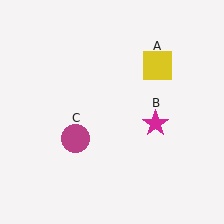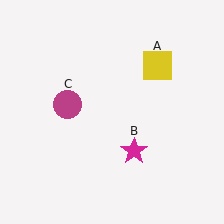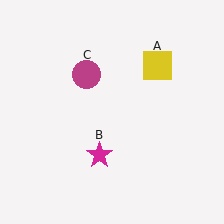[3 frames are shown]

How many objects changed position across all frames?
2 objects changed position: magenta star (object B), magenta circle (object C).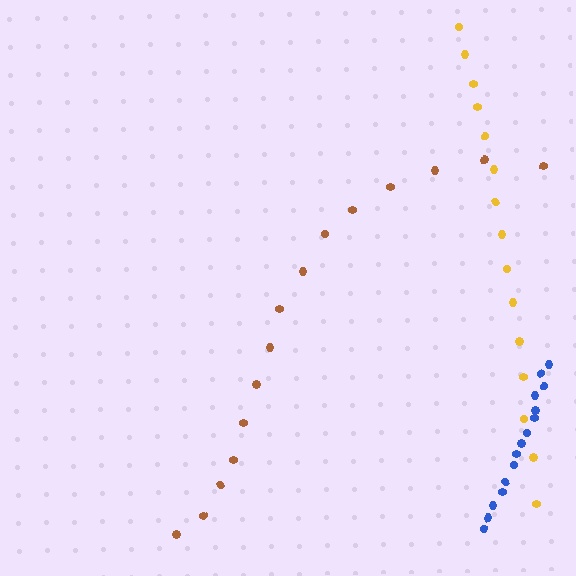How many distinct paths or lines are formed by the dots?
There are 3 distinct paths.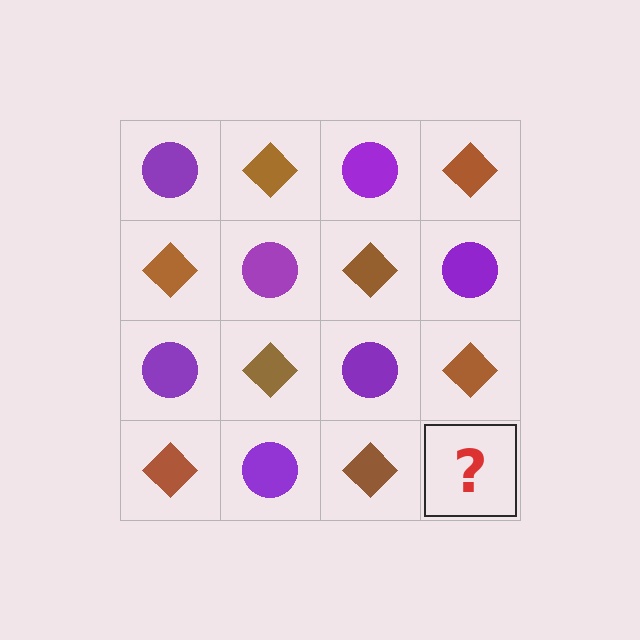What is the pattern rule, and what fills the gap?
The rule is that it alternates purple circle and brown diamond in a checkerboard pattern. The gap should be filled with a purple circle.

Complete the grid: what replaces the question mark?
The question mark should be replaced with a purple circle.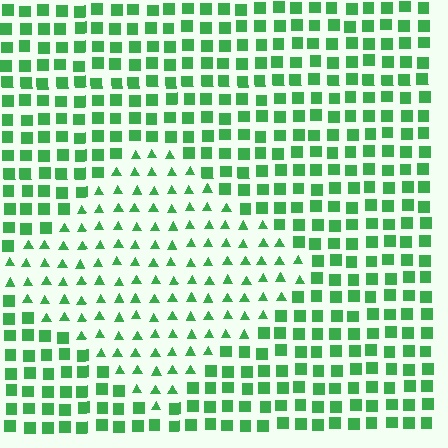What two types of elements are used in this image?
The image uses triangles inside the diamond region and squares outside it.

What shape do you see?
I see a diamond.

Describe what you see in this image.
The image is filled with small green elements arranged in a uniform grid. A diamond-shaped region contains triangles, while the surrounding area contains squares. The boundary is defined purely by the change in element shape.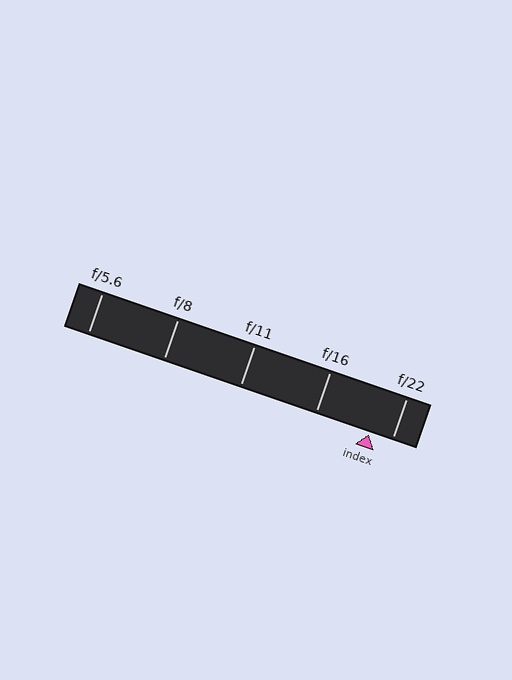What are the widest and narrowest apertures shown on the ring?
The widest aperture shown is f/5.6 and the narrowest is f/22.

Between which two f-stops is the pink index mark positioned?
The index mark is between f/16 and f/22.